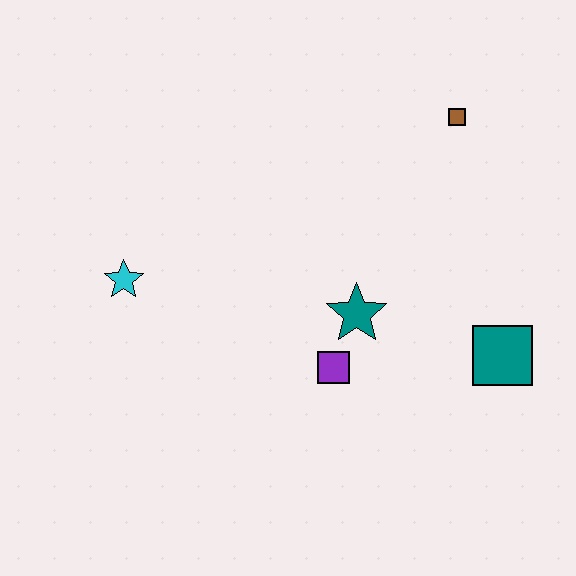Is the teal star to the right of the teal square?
No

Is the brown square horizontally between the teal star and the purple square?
No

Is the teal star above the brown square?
No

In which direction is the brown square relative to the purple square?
The brown square is above the purple square.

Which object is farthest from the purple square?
The brown square is farthest from the purple square.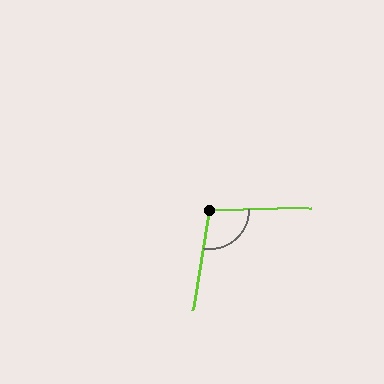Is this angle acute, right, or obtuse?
It is obtuse.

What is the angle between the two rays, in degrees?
Approximately 101 degrees.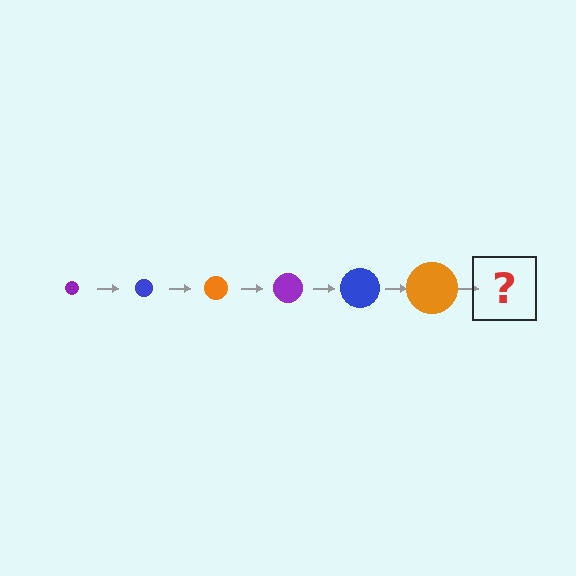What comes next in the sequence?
The next element should be a purple circle, larger than the previous one.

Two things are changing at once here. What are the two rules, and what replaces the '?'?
The two rules are that the circle grows larger each step and the color cycles through purple, blue, and orange. The '?' should be a purple circle, larger than the previous one.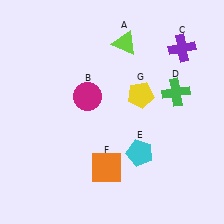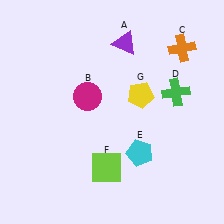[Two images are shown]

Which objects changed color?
A changed from lime to purple. C changed from purple to orange. F changed from orange to lime.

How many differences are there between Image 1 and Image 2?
There are 3 differences between the two images.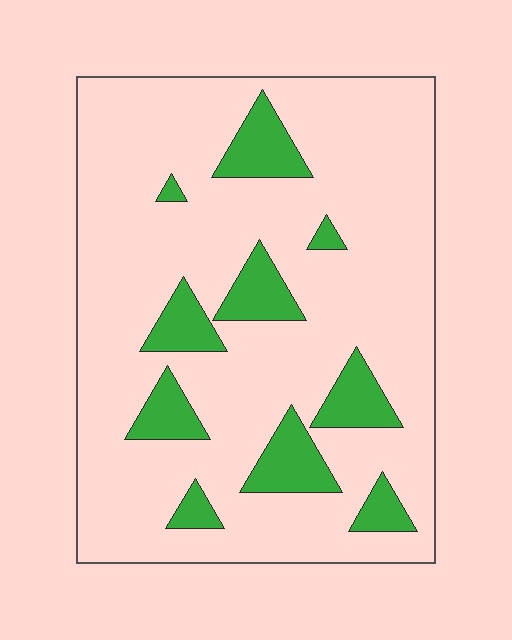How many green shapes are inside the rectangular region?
10.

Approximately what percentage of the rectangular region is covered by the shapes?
Approximately 15%.